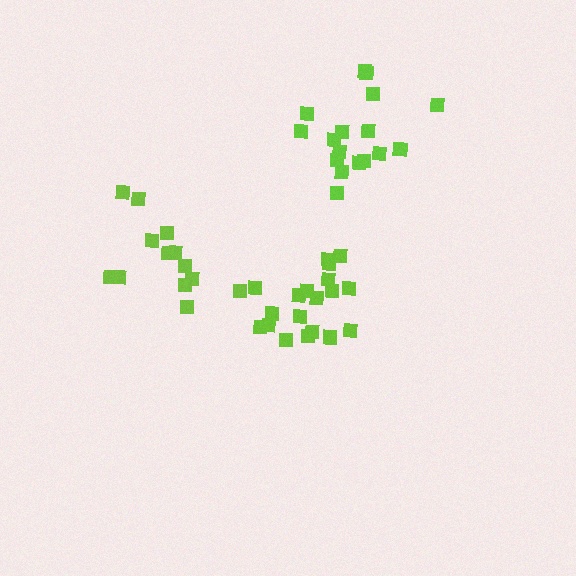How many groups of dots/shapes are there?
There are 3 groups.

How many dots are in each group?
Group 1: 19 dots, Group 2: 13 dots, Group 3: 17 dots (49 total).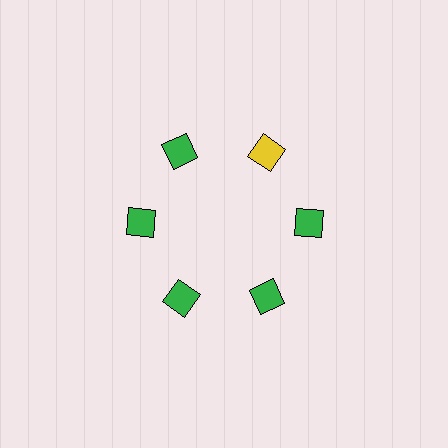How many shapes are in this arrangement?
There are 6 shapes arranged in a ring pattern.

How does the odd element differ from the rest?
It has a different color: yellow instead of green.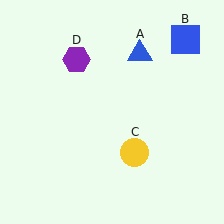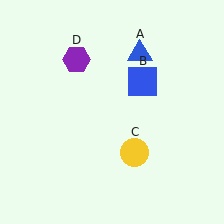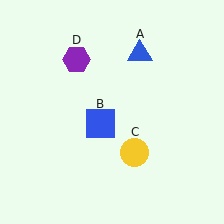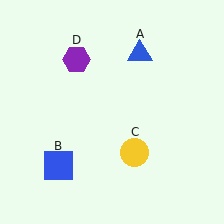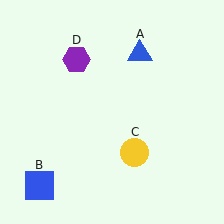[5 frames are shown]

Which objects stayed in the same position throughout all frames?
Blue triangle (object A) and yellow circle (object C) and purple hexagon (object D) remained stationary.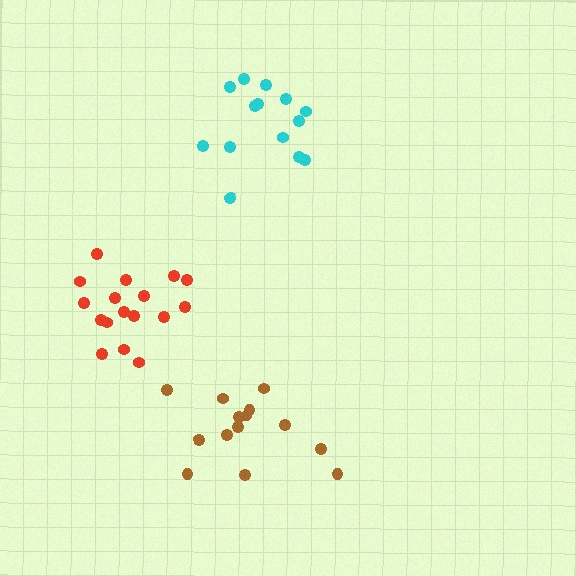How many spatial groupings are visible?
There are 3 spatial groupings.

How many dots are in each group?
Group 1: 14 dots, Group 2: 14 dots, Group 3: 17 dots (45 total).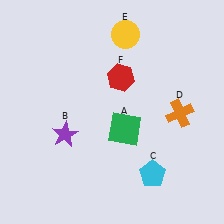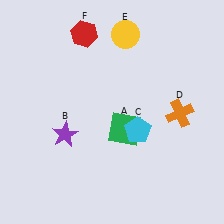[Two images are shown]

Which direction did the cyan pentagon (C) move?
The cyan pentagon (C) moved up.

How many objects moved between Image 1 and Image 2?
2 objects moved between the two images.